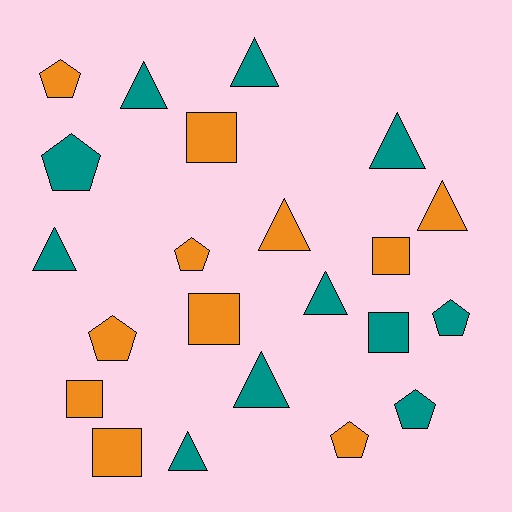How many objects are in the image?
There are 22 objects.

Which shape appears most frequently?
Triangle, with 9 objects.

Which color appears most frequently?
Orange, with 11 objects.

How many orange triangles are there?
There are 2 orange triangles.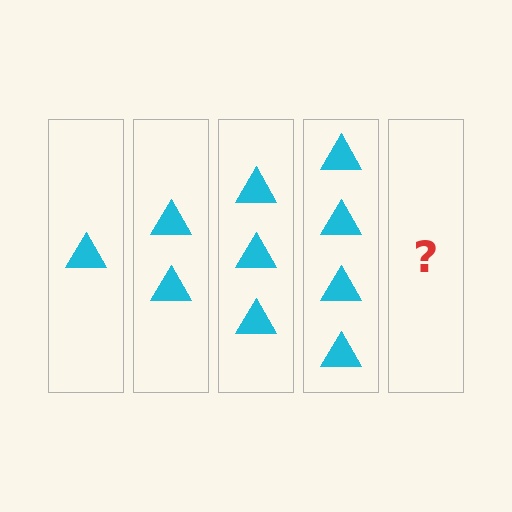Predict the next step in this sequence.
The next step is 5 triangles.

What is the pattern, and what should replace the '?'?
The pattern is that each step adds one more triangle. The '?' should be 5 triangles.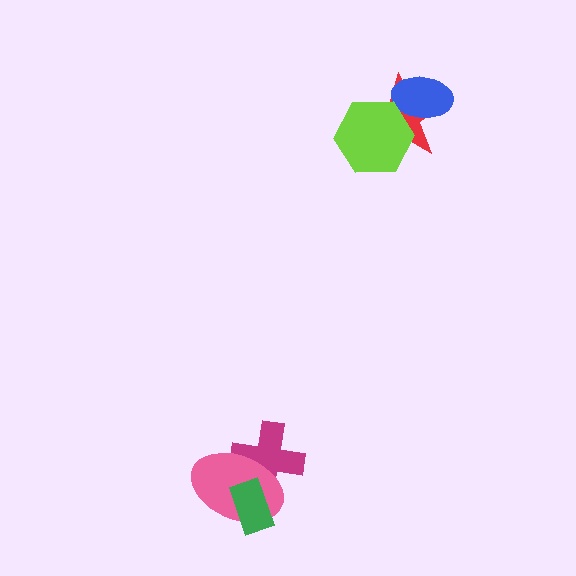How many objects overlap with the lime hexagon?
2 objects overlap with the lime hexagon.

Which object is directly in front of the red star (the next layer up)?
The blue ellipse is directly in front of the red star.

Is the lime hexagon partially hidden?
No, no other shape covers it.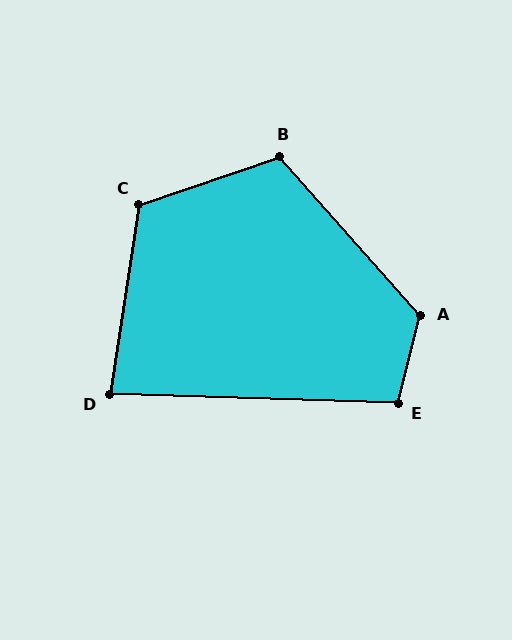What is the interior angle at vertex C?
Approximately 117 degrees (obtuse).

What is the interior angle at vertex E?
Approximately 103 degrees (obtuse).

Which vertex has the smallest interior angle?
D, at approximately 83 degrees.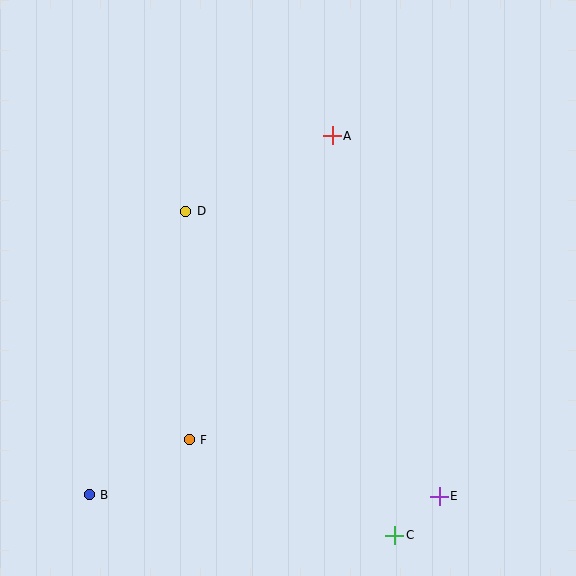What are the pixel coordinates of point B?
Point B is at (89, 495).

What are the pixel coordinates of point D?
Point D is at (186, 211).